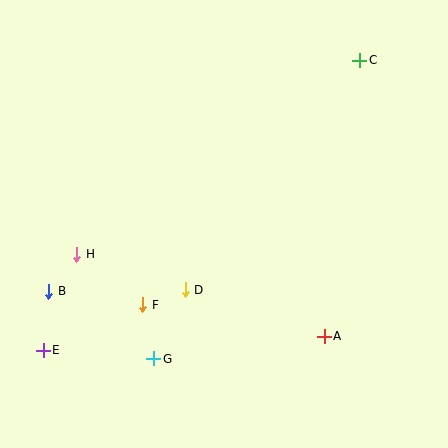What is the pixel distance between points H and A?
The distance between H and A is 260 pixels.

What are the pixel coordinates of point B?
Point B is at (49, 291).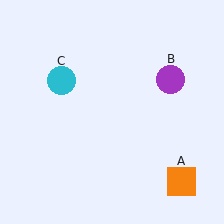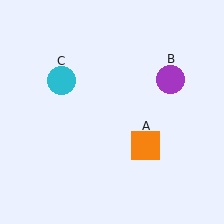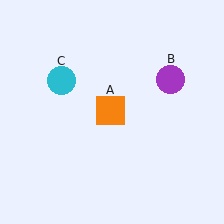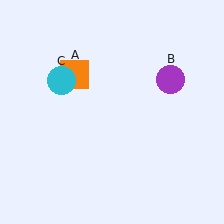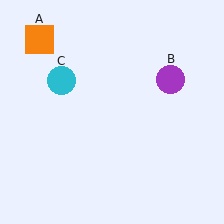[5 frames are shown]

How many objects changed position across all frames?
1 object changed position: orange square (object A).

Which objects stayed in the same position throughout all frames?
Purple circle (object B) and cyan circle (object C) remained stationary.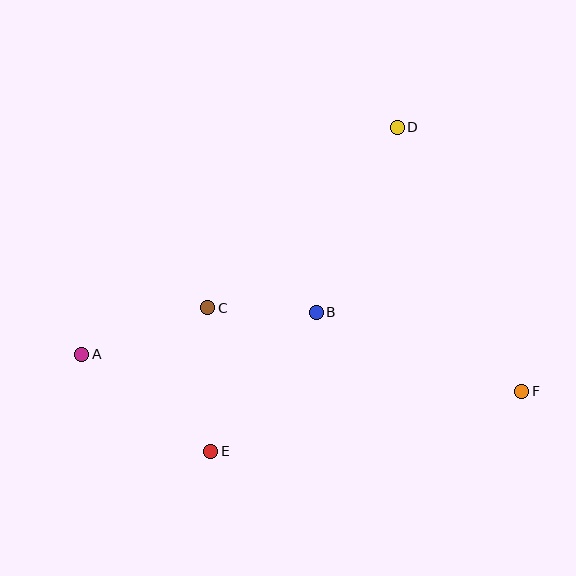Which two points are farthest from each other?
Points A and F are farthest from each other.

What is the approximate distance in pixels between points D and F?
The distance between D and F is approximately 292 pixels.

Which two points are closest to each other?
Points B and C are closest to each other.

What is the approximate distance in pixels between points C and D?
The distance between C and D is approximately 262 pixels.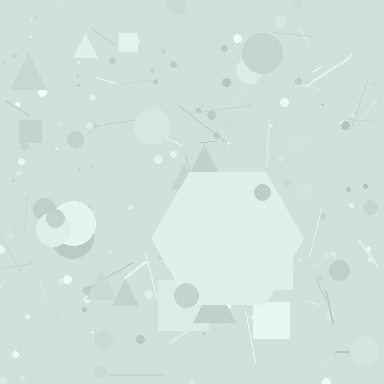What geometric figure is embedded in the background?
A hexagon is embedded in the background.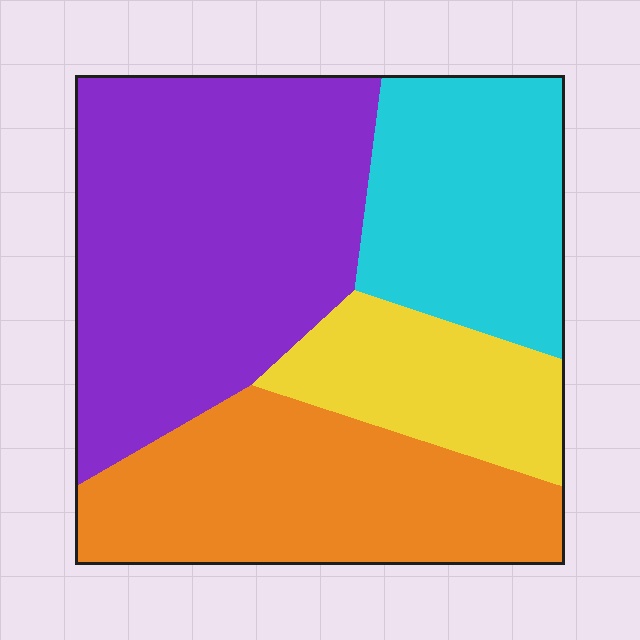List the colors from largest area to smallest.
From largest to smallest: purple, orange, cyan, yellow.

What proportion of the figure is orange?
Orange takes up about one quarter (1/4) of the figure.